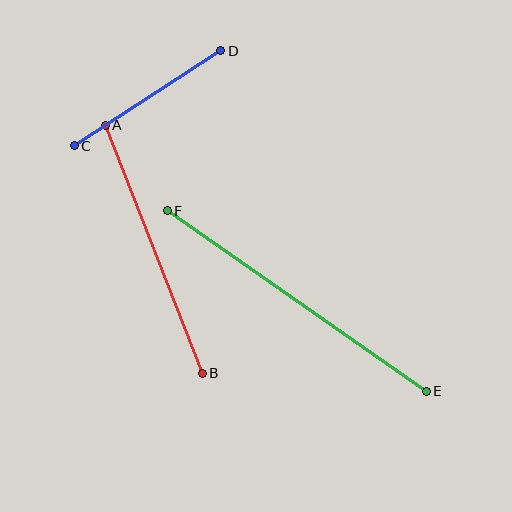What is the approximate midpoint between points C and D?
The midpoint is at approximately (148, 98) pixels.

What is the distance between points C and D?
The distance is approximately 175 pixels.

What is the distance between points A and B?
The distance is approximately 267 pixels.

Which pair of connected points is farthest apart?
Points E and F are farthest apart.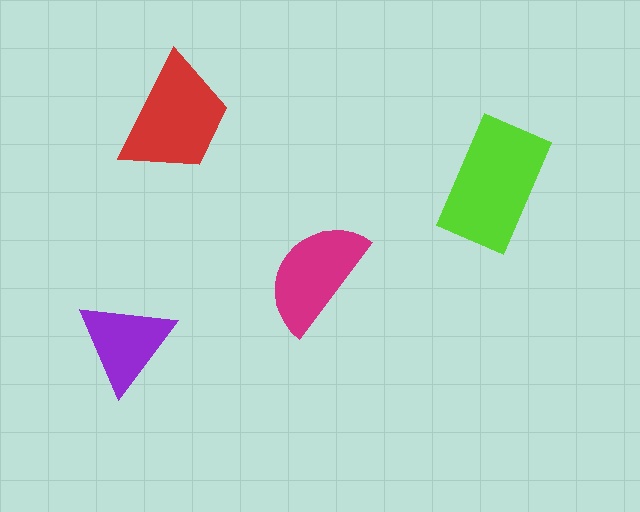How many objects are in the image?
There are 4 objects in the image.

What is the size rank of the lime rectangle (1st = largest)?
1st.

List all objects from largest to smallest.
The lime rectangle, the red trapezoid, the magenta semicircle, the purple triangle.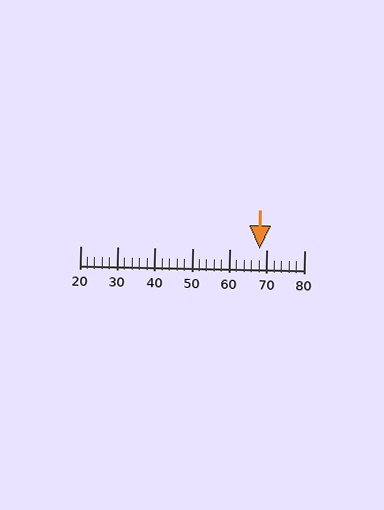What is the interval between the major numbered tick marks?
The major tick marks are spaced 10 units apart.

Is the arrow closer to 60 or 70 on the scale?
The arrow is closer to 70.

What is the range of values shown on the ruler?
The ruler shows values from 20 to 80.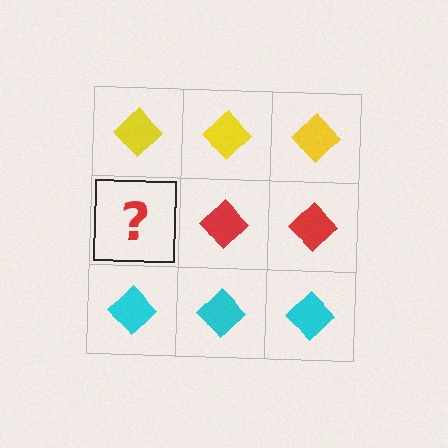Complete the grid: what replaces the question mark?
The question mark should be replaced with a red diamond.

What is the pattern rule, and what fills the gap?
The rule is that each row has a consistent color. The gap should be filled with a red diamond.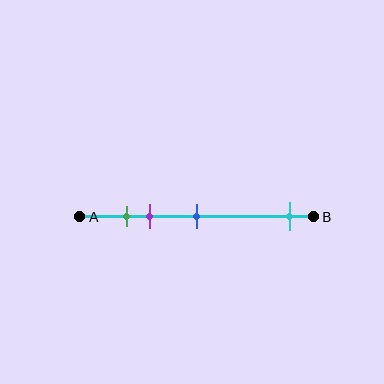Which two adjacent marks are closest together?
The green and purple marks are the closest adjacent pair.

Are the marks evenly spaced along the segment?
No, the marks are not evenly spaced.